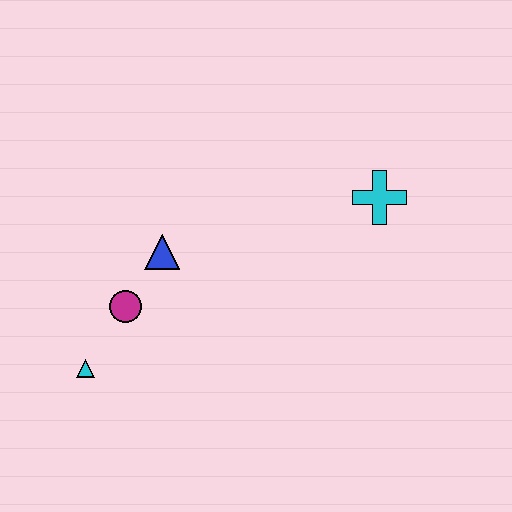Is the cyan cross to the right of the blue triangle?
Yes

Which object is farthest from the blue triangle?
The cyan cross is farthest from the blue triangle.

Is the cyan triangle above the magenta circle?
No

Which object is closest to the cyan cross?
The blue triangle is closest to the cyan cross.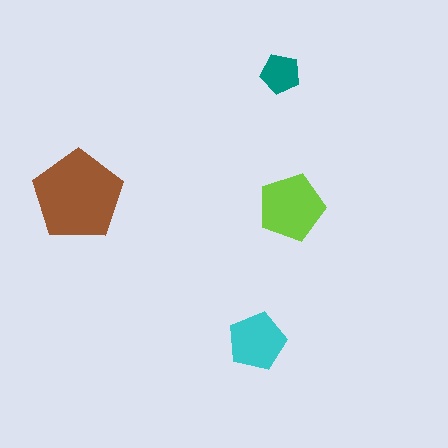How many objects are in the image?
There are 4 objects in the image.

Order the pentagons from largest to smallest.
the brown one, the lime one, the cyan one, the teal one.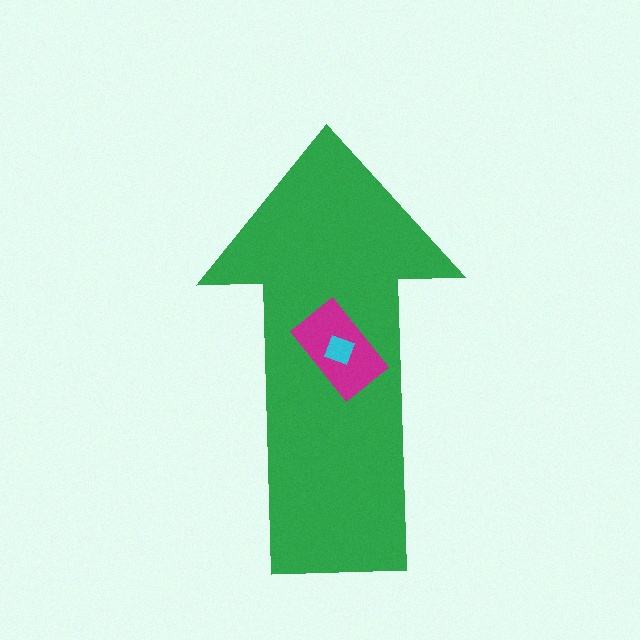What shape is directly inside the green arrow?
The magenta rectangle.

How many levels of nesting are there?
3.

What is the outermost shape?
The green arrow.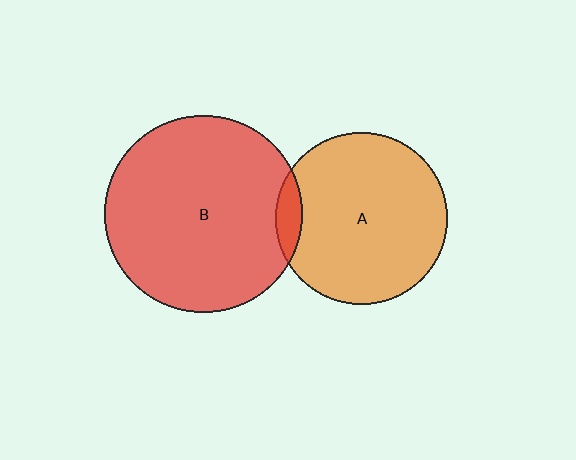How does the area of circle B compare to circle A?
Approximately 1.3 times.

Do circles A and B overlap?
Yes.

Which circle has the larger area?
Circle B (red).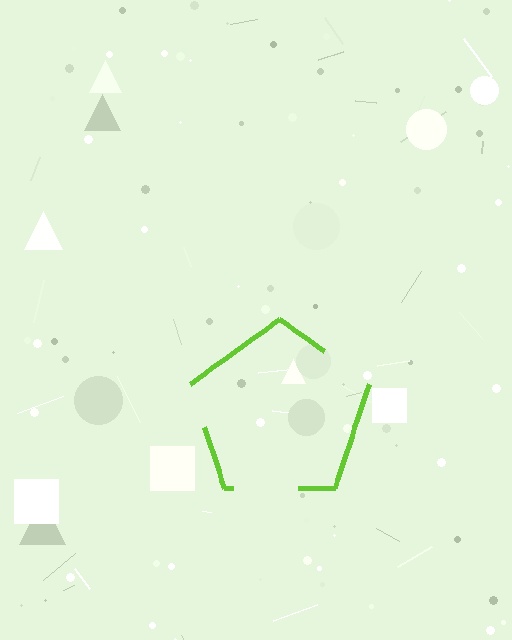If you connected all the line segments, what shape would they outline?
They would outline a pentagon.